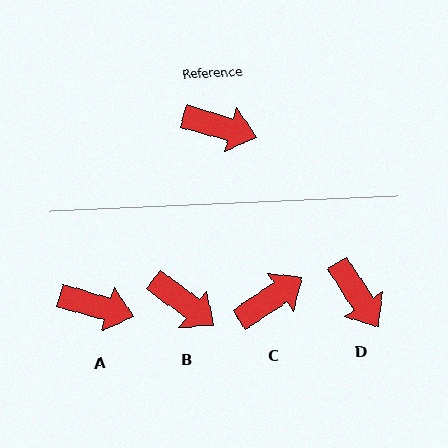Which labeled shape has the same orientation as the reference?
A.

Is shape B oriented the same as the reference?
No, it is off by about 21 degrees.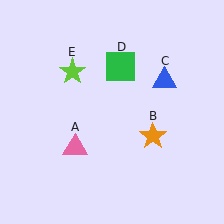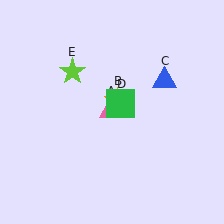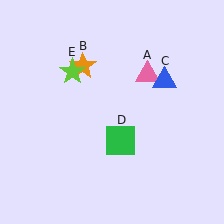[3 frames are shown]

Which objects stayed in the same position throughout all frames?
Blue triangle (object C) and lime star (object E) remained stationary.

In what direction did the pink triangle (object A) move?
The pink triangle (object A) moved up and to the right.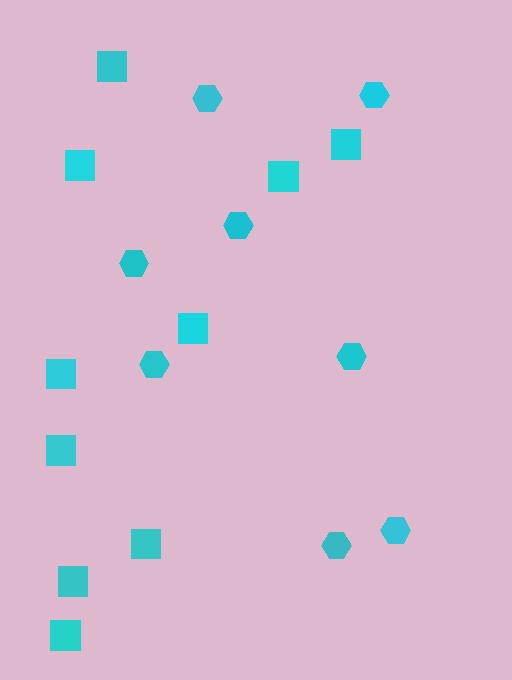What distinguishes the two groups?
There are 2 groups: one group of hexagons (8) and one group of squares (10).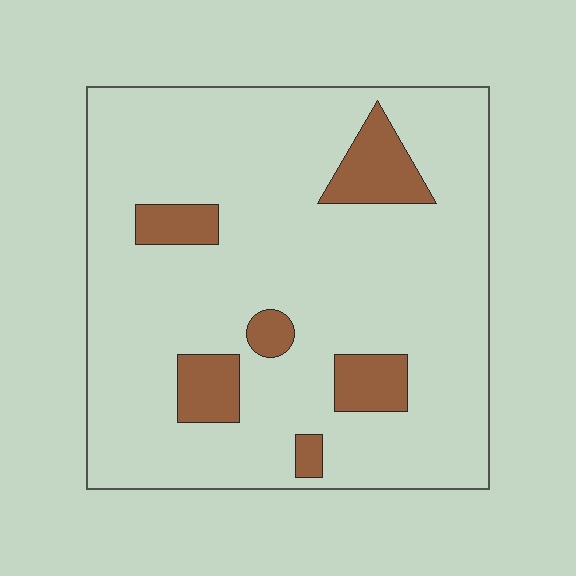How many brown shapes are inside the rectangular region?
6.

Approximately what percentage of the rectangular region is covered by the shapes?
Approximately 15%.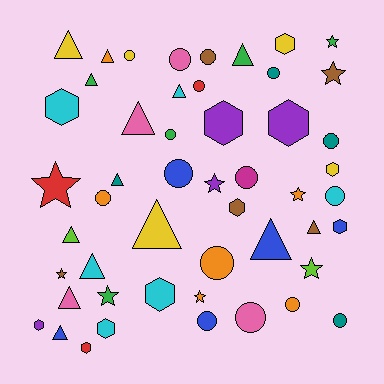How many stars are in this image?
There are 9 stars.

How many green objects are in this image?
There are 5 green objects.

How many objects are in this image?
There are 50 objects.